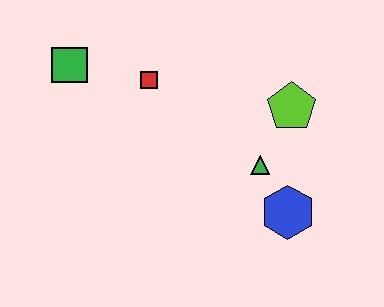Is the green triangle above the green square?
No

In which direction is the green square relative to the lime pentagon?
The green square is to the left of the lime pentagon.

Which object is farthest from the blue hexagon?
The green square is farthest from the blue hexagon.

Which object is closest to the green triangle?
The blue hexagon is closest to the green triangle.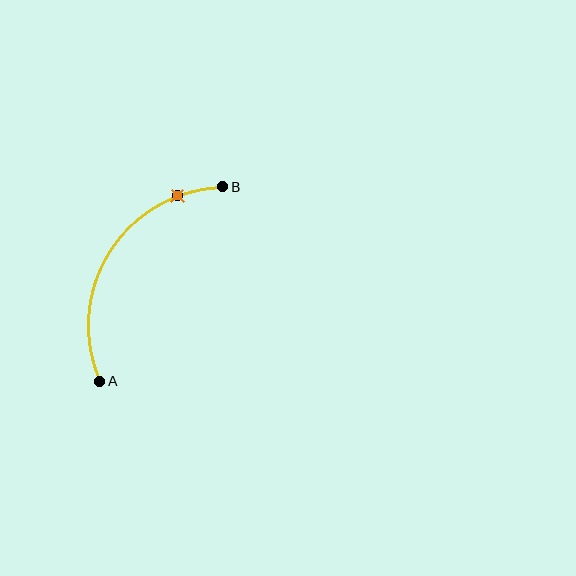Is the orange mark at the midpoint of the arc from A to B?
No. The orange mark lies on the arc but is closer to endpoint B. The arc midpoint would be at the point on the curve equidistant along the arc from both A and B.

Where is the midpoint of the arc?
The arc midpoint is the point on the curve farthest from the straight line joining A and B. It sits to the left of that line.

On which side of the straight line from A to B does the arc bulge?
The arc bulges to the left of the straight line connecting A and B.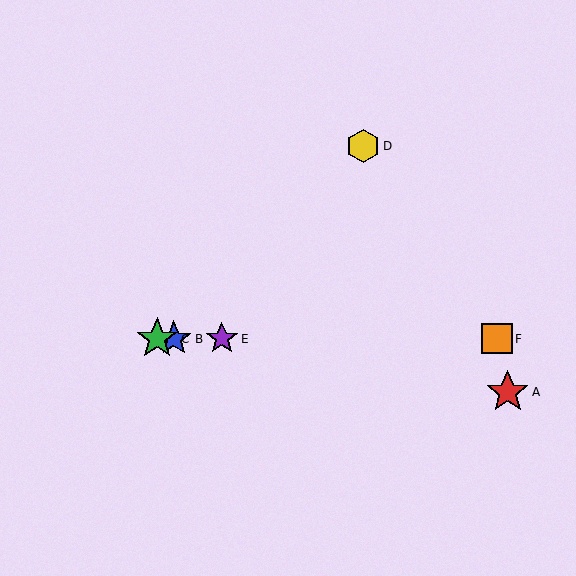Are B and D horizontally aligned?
No, B is at y≈339 and D is at y≈146.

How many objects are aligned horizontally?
4 objects (B, C, E, F) are aligned horizontally.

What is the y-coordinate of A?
Object A is at y≈392.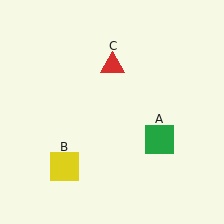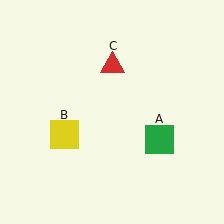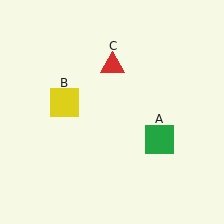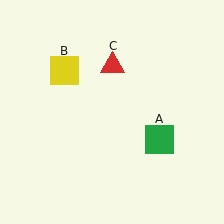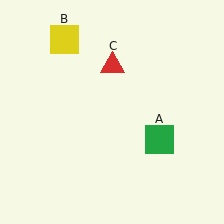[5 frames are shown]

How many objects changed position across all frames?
1 object changed position: yellow square (object B).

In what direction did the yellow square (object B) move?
The yellow square (object B) moved up.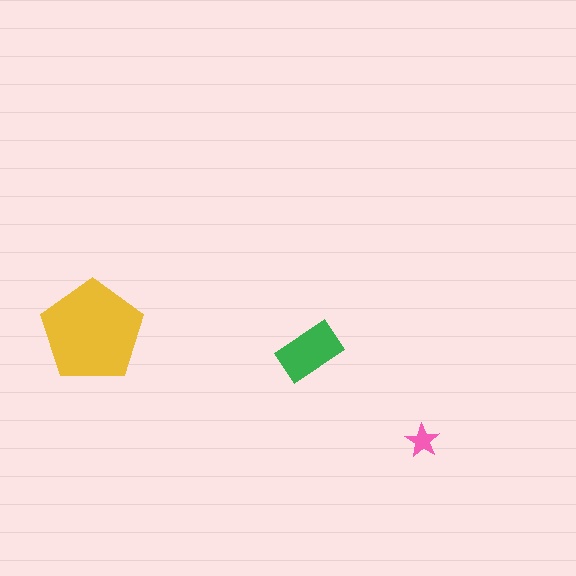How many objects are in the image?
There are 3 objects in the image.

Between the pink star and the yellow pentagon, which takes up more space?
The yellow pentagon.